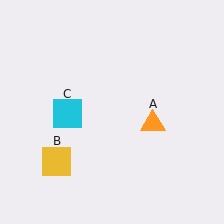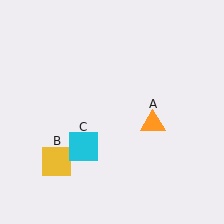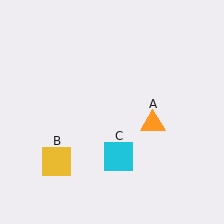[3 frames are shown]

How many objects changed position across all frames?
1 object changed position: cyan square (object C).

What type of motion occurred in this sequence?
The cyan square (object C) rotated counterclockwise around the center of the scene.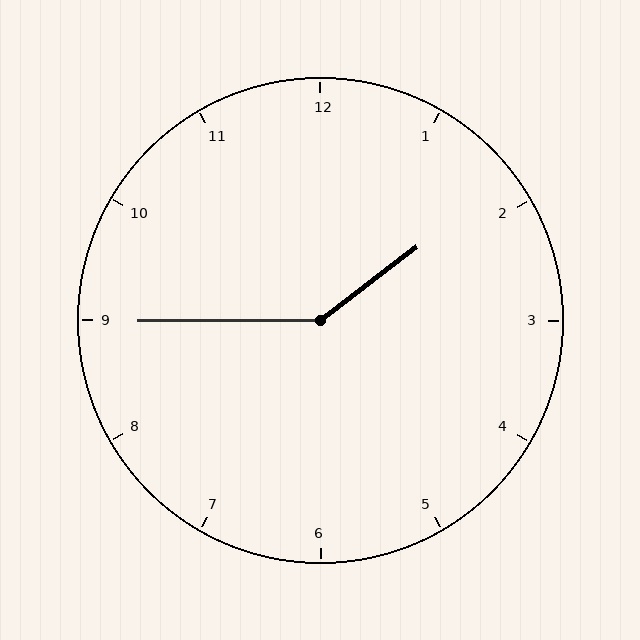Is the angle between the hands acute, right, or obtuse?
It is obtuse.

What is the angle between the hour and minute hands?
Approximately 142 degrees.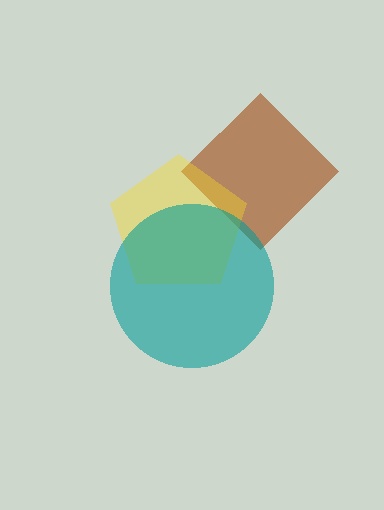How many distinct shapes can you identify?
There are 3 distinct shapes: a brown diamond, a yellow pentagon, a teal circle.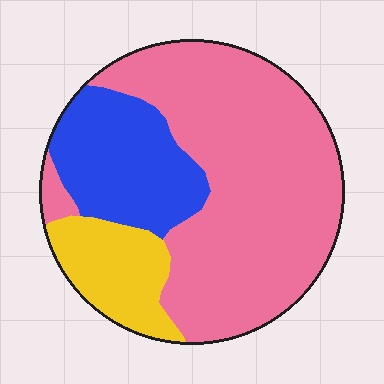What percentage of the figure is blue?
Blue covers about 20% of the figure.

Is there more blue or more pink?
Pink.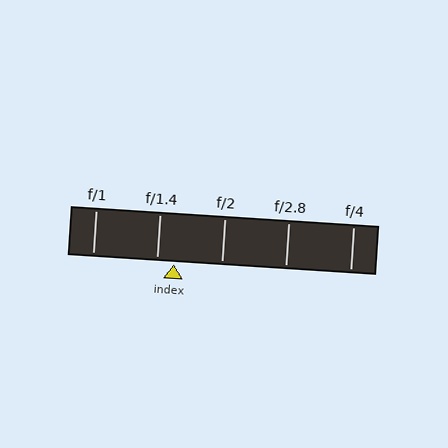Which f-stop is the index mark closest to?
The index mark is closest to f/1.4.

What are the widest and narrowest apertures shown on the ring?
The widest aperture shown is f/1 and the narrowest is f/4.